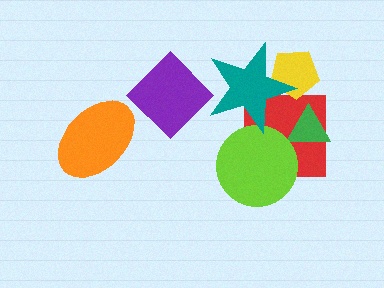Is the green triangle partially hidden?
No, no other shape covers it.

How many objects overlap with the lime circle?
2 objects overlap with the lime circle.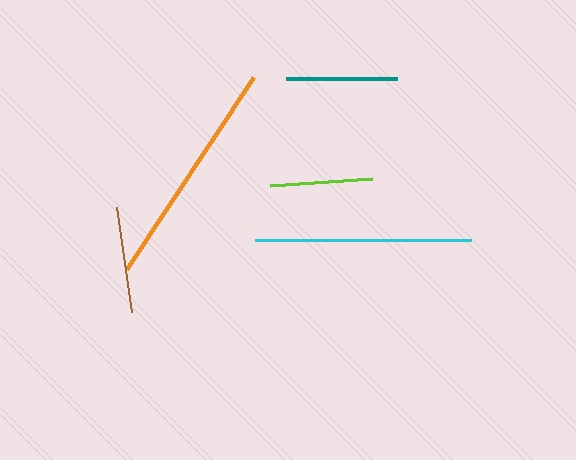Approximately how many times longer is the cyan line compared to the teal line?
The cyan line is approximately 1.9 times the length of the teal line.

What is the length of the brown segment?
The brown segment is approximately 106 pixels long.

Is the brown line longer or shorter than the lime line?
The brown line is longer than the lime line.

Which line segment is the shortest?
The lime line is the shortest at approximately 102 pixels.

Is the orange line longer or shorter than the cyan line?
The orange line is longer than the cyan line.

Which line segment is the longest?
The orange line is the longest at approximately 230 pixels.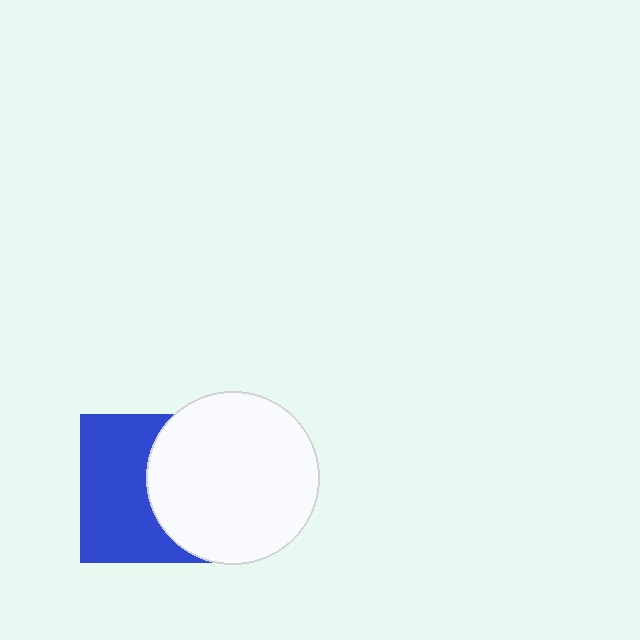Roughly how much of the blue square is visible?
About half of it is visible (roughly 54%).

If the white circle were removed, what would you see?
You would see the complete blue square.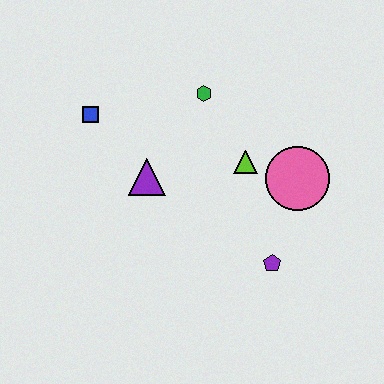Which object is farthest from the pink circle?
The blue square is farthest from the pink circle.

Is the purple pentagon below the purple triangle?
Yes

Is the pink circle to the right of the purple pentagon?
Yes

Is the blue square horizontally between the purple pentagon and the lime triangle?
No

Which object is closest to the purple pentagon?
The pink circle is closest to the purple pentagon.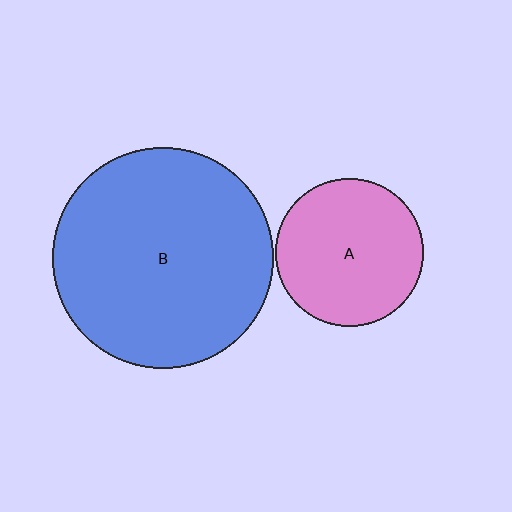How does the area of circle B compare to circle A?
Approximately 2.2 times.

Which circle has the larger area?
Circle B (blue).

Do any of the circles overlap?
No, none of the circles overlap.